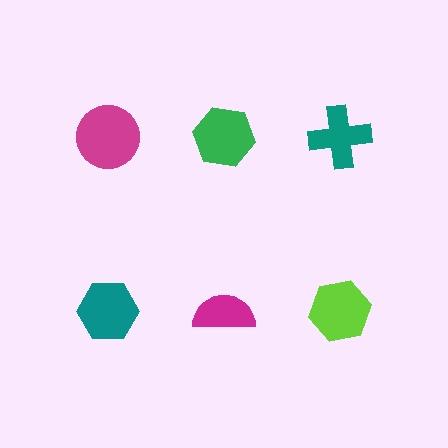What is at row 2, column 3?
A lime hexagon.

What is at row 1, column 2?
A green hexagon.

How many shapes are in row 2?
3 shapes.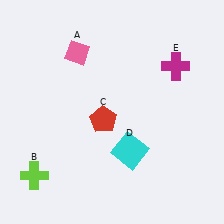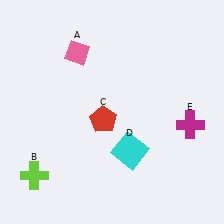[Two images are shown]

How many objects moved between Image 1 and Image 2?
1 object moved between the two images.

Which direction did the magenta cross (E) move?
The magenta cross (E) moved down.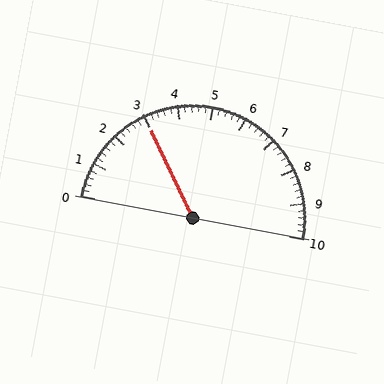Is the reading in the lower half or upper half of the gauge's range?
The reading is in the lower half of the range (0 to 10).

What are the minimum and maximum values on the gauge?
The gauge ranges from 0 to 10.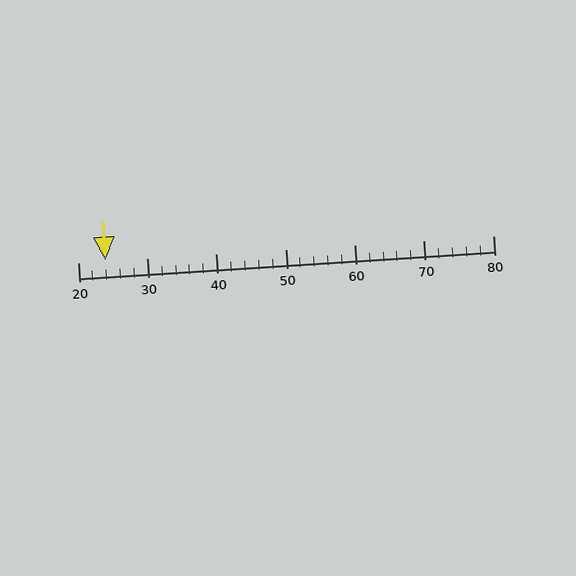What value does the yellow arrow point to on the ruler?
The yellow arrow points to approximately 24.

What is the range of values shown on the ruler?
The ruler shows values from 20 to 80.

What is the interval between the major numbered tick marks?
The major tick marks are spaced 10 units apart.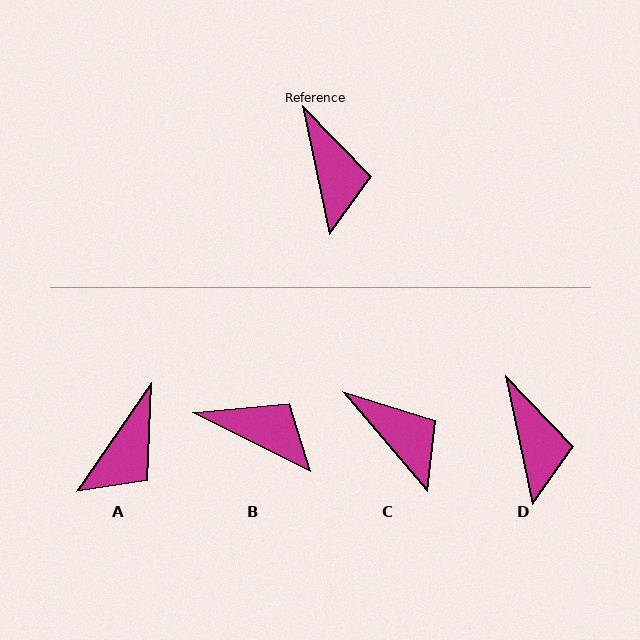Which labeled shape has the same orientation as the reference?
D.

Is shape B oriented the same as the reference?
No, it is off by about 52 degrees.